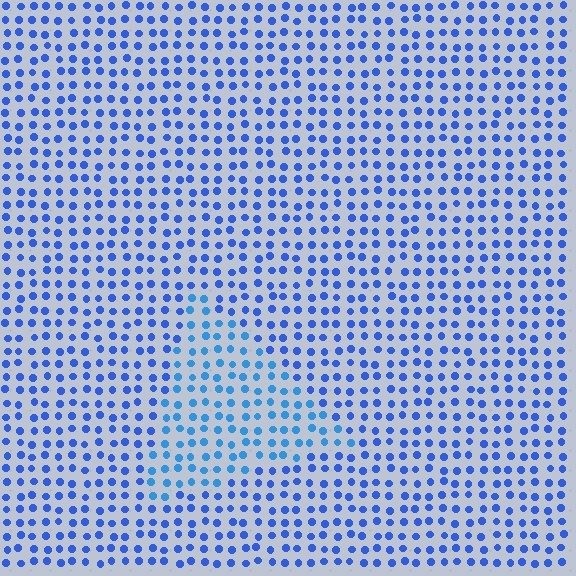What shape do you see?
I see a triangle.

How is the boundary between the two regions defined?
The boundary is defined purely by a slight shift in hue (about 20 degrees). Spacing, size, and orientation are identical on both sides.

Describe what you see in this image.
The image is filled with small blue elements in a uniform arrangement. A triangle-shaped region is visible where the elements are tinted to a slightly different hue, forming a subtle color boundary.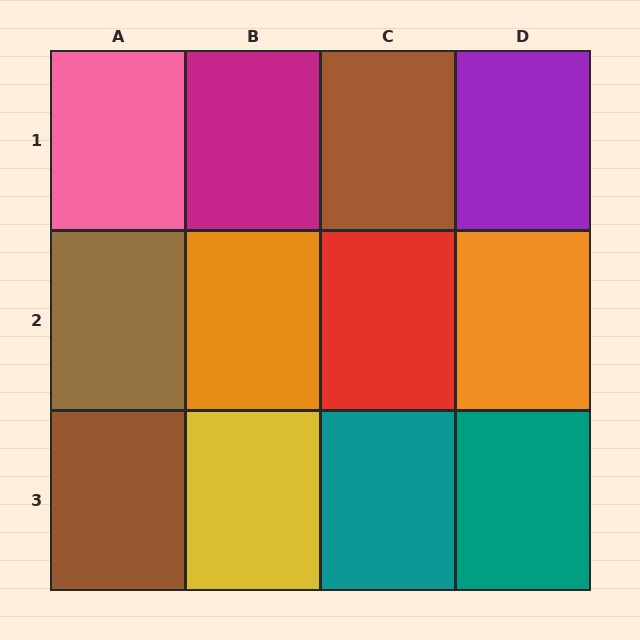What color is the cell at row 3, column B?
Yellow.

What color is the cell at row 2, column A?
Brown.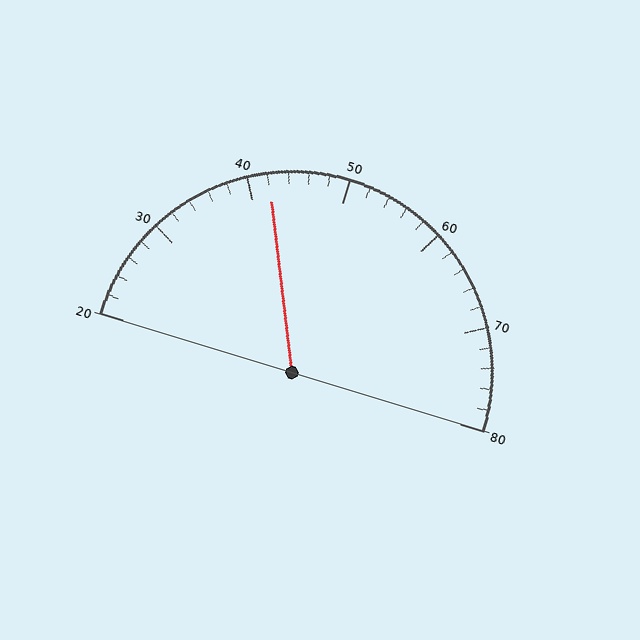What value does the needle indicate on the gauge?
The needle indicates approximately 42.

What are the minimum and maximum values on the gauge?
The gauge ranges from 20 to 80.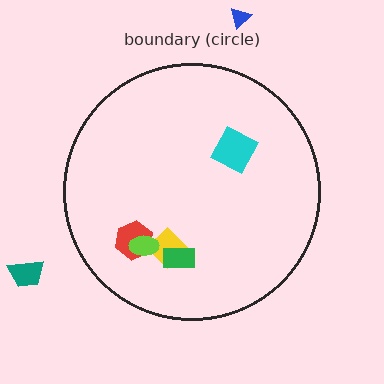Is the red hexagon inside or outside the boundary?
Inside.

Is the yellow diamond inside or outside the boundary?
Inside.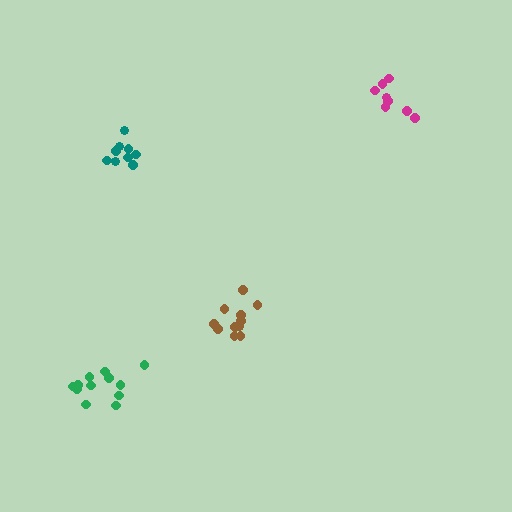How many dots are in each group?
Group 1: 8 dots, Group 2: 11 dots, Group 3: 12 dots, Group 4: 9 dots (40 total).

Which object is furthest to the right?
The magenta cluster is rightmost.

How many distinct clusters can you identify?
There are 4 distinct clusters.